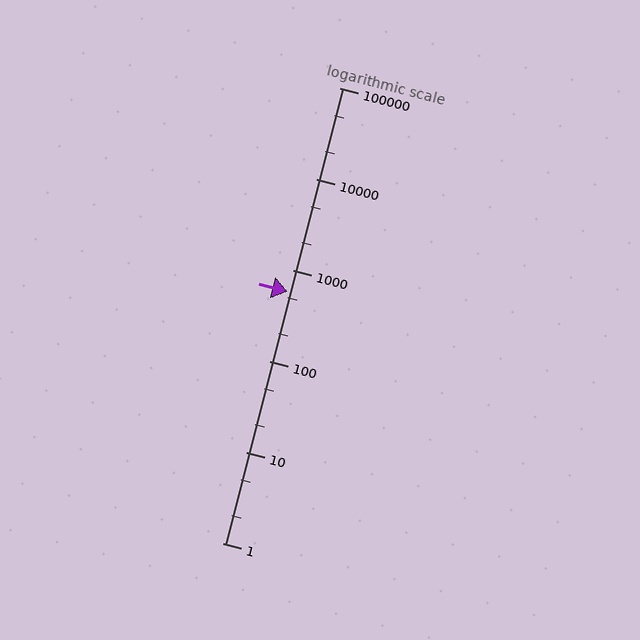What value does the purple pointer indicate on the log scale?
The pointer indicates approximately 580.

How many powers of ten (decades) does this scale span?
The scale spans 5 decades, from 1 to 100000.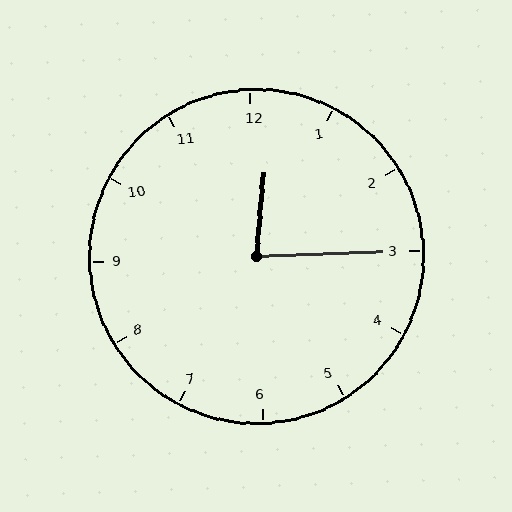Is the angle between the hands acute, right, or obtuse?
It is acute.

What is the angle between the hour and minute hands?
Approximately 82 degrees.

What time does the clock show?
12:15.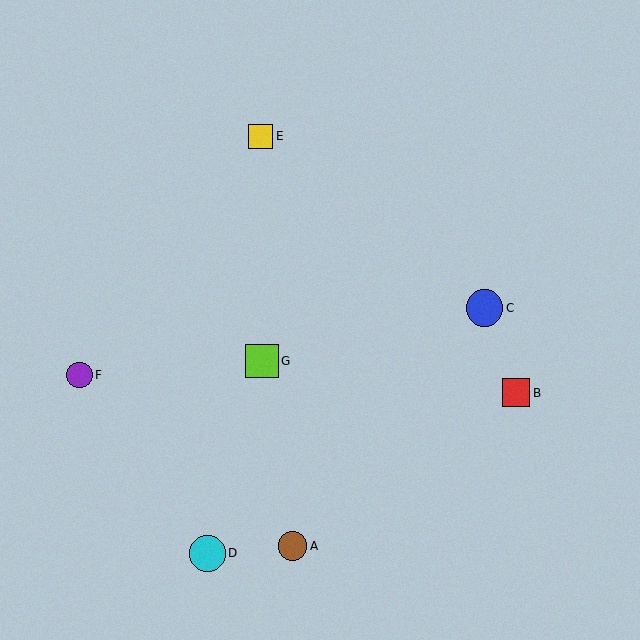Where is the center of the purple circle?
The center of the purple circle is at (79, 375).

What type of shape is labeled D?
Shape D is a cyan circle.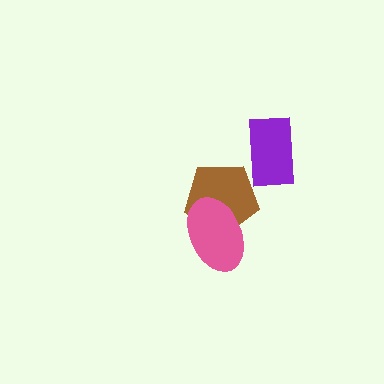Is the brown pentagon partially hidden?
Yes, it is partially covered by another shape.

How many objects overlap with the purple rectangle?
0 objects overlap with the purple rectangle.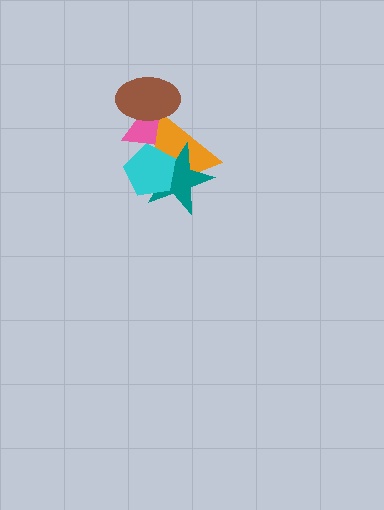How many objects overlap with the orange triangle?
4 objects overlap with the orange triangle.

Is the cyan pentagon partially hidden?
No, no other shape covers it.